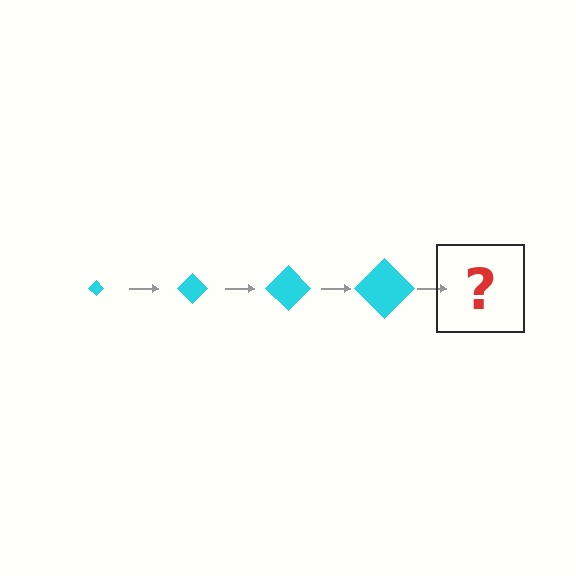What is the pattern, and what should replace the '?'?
The pattern is that the diamond gets progressively larger each step. The '?' should be a cyan diamond, larger than the previous one.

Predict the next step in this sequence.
The next step is a cyan diamond, larger than the previous one.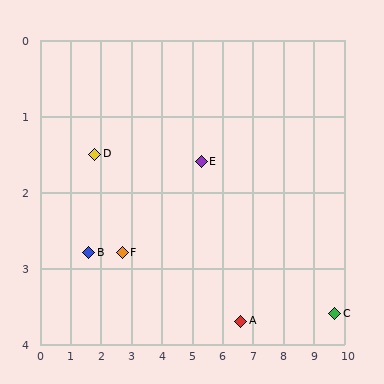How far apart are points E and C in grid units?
Points E and C are about 4.8 grid units apart.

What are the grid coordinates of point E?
Point E is at approximately (5.3, 1.6).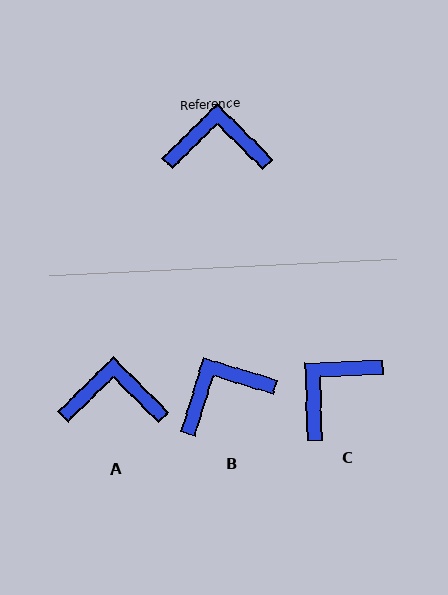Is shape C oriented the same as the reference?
No, it is off by about 47 degrees.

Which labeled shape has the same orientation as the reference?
A.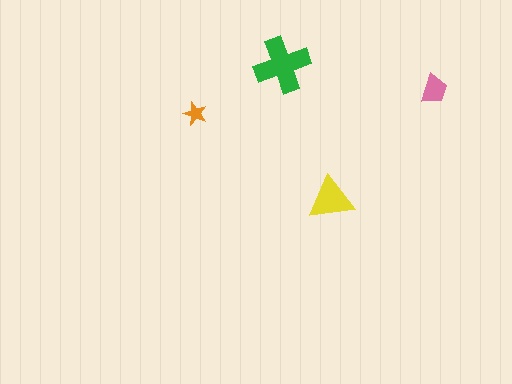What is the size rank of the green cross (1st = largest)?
1st.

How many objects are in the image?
There are 4 objects in the image.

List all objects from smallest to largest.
The orange star, the pink trapezoid, the yellow triangle, the green cross.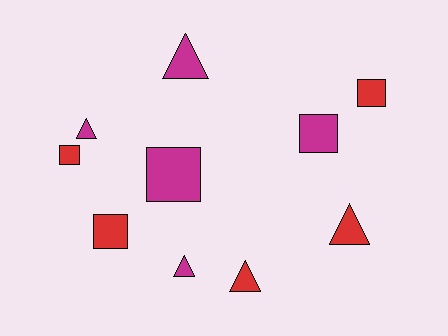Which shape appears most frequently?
Triangle, with 5 objects.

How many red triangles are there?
There are 2 red triangles.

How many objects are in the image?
There are 10 objects.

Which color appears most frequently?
Red, with 5 objects.